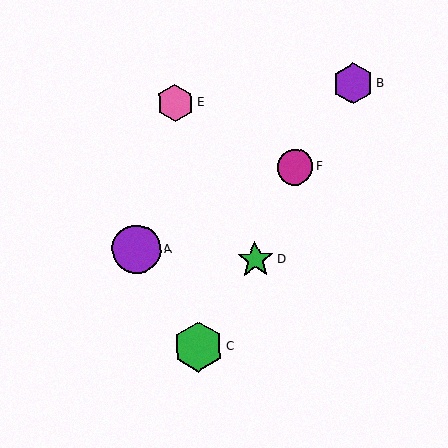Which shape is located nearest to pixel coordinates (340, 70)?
The purple hexagon (labeled B) at (353, 83) is nearest to that location.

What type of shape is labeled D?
Shape D is a green star.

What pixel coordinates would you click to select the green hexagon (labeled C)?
Click at (198, 347) to select the green hexagon C.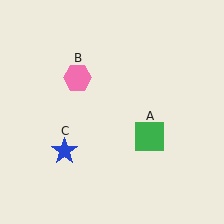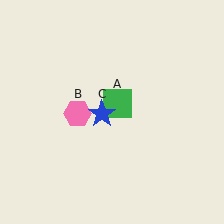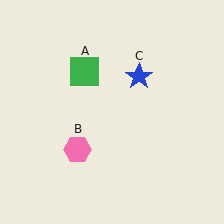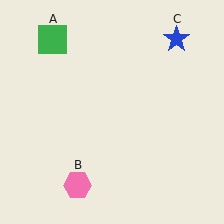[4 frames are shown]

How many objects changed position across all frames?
3 objects changed position: green square (object A), pink hexagon (object B), blue star (object C).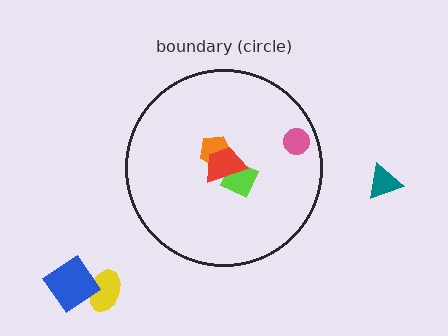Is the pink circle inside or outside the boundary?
Inside.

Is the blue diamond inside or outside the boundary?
Outside.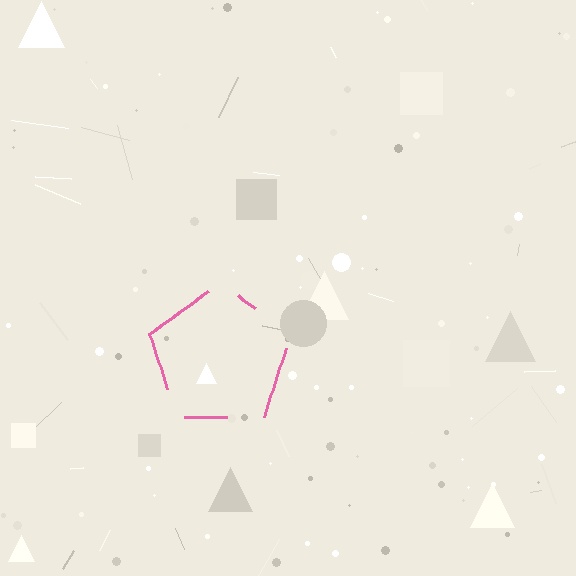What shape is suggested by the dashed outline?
The dashed outline suggests a pentagon.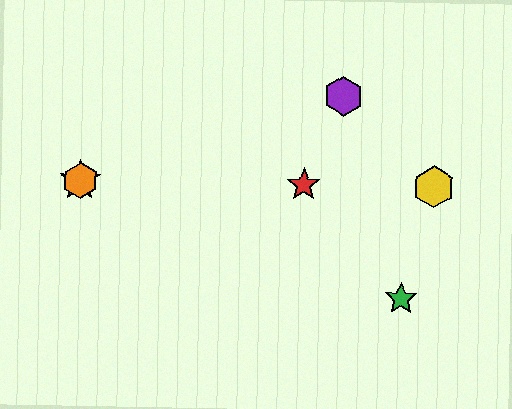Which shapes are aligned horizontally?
The red star, the blue star, the yellow hexagon, the orange hexagon are aligned horizontally.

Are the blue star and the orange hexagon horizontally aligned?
Yes, both are at y≈181.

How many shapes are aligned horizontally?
4 shapes (the red star, the blue star, the yellow hexagon, the orange hexagon) are aligned horizontally.